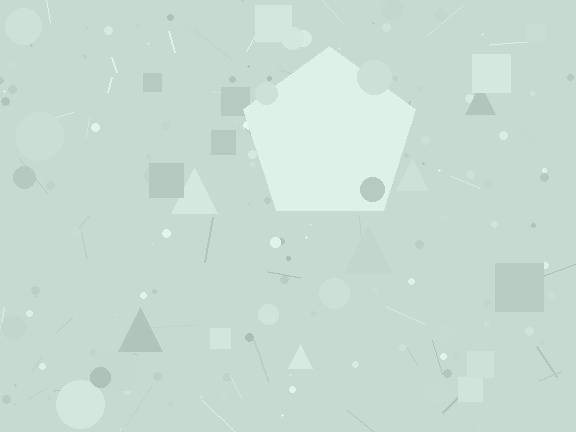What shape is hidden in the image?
A pentagon is hidden in the image.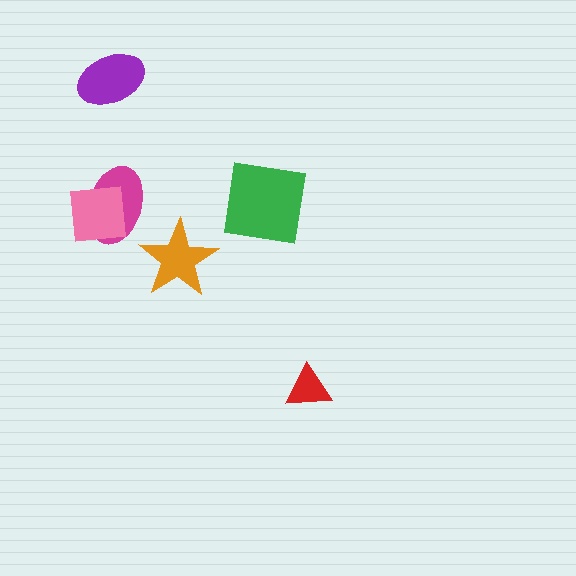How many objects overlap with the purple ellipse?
0 objects overlap with the purple ellipse.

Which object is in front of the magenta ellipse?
The pink square is in front of the magenta ellipse.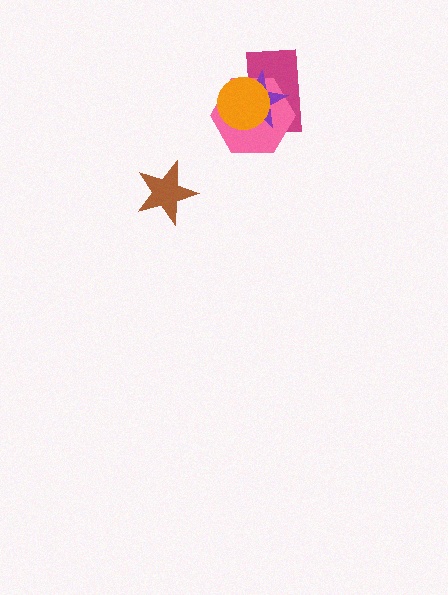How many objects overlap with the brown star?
0 objects overlap with the brown star.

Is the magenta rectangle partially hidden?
Yes, it is partially covered by another shape.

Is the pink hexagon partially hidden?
Yes, it is partially covered by another shape.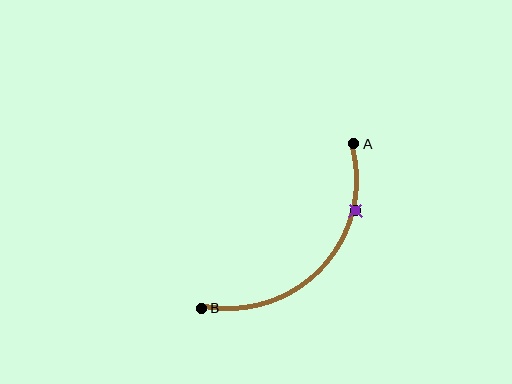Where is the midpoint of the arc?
The arc midpoint is the point on the curve farthest from the straight line joining A and B. It sits below and to the right of that line.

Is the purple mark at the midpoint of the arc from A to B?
No. The purple mark lies on the arc but is closer to endpoint A. The arc midpoint would be at the point on the curve equidistant along the arc from both A and B.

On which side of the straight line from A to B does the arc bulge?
The arc bulges below and to the right of the straight line connecting A and B.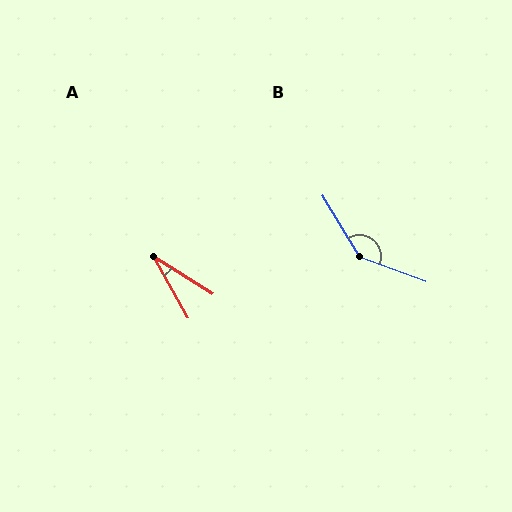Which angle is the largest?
B, at approximately 141 degrees.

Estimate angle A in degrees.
Approximately 28 degrees.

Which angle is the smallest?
A, at approximately 28 degrees.